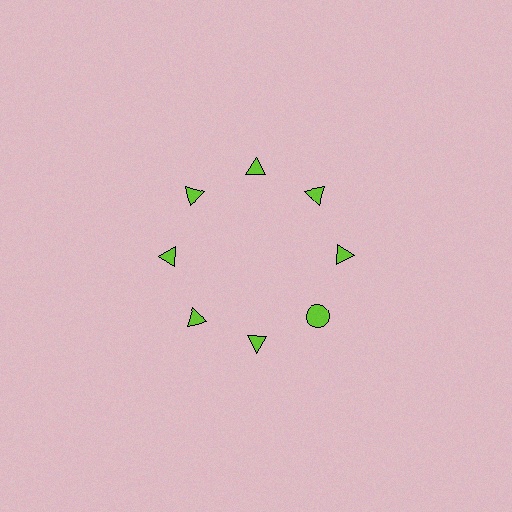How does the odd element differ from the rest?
It has a different shape: circle instead of triangle.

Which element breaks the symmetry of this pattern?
The lime circle at roughly the 4 o'clock position breaks the symmetry. All other shapes are lime triangles.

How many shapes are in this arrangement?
There are 8 shapes arranged in a ring pattern.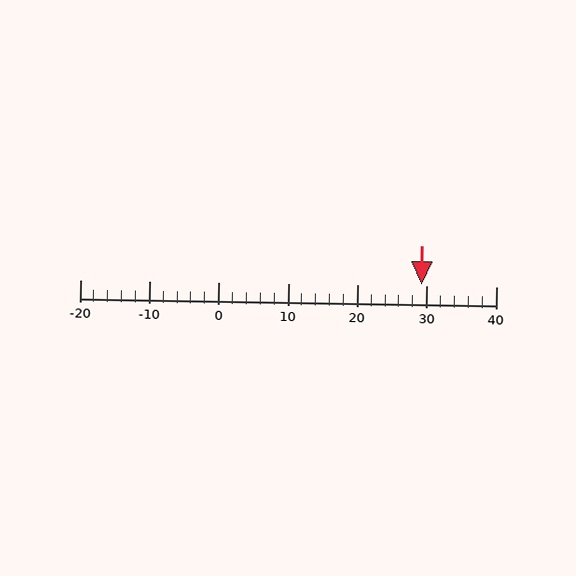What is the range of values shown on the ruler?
The ruler shows values from -20 to 40.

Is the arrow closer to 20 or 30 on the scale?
The arrow is closer to 30.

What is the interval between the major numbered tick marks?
The major tick marks are spaced 10 units apart.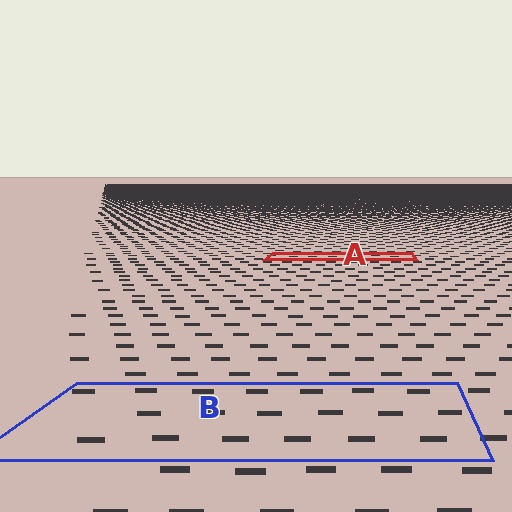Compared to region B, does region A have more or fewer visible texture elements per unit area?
Region A has more texture elements per unit area — they are packed more densely because it is farther away.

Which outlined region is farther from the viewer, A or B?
Region A is farther from the viewer — the texture elements inside it appear smaller and more densely packed.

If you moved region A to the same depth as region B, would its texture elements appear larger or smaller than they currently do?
They would appear larger. At a closer depth, the same texture elements are projected at a bigger on-screen size.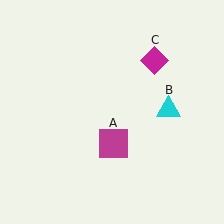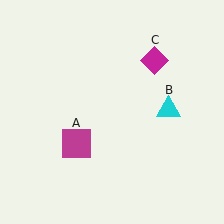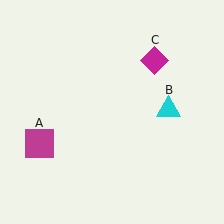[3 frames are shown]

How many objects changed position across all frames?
1 object changed position: magenta square (object A).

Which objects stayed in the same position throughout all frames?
Cyan triangle (object B) and magenta diamond (object C) remained stationary.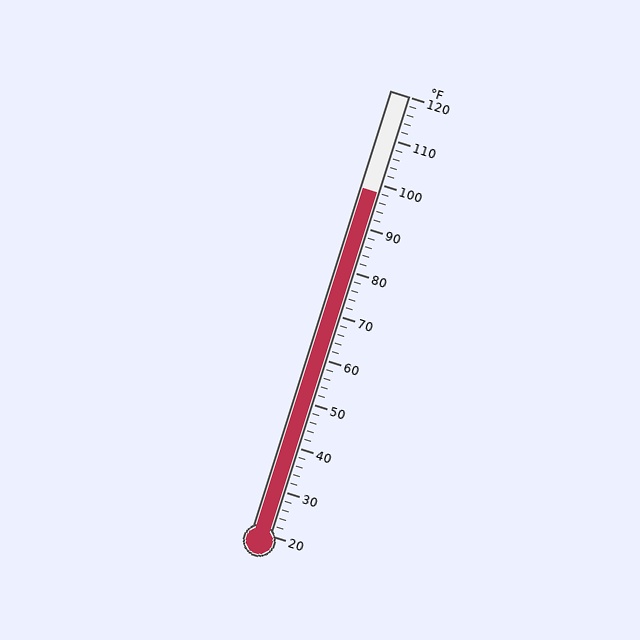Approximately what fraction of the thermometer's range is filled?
The thermometer is filled to approximately 80% of its range.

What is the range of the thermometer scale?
The thermometer scale ranges from 20°F to 120°F.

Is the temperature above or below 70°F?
The temperature is above 70°F.